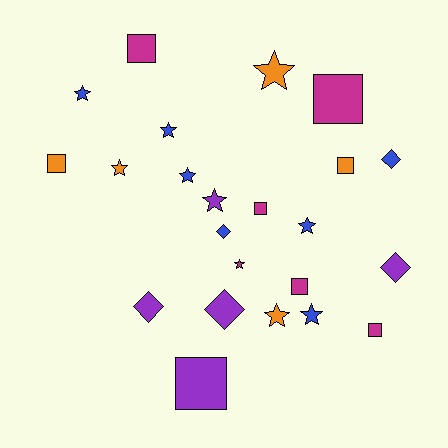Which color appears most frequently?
Blue, with 7 objects.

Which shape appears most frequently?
Star, with 10 objects.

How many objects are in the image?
There are 23 objects.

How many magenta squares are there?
There are 5 magenta squares.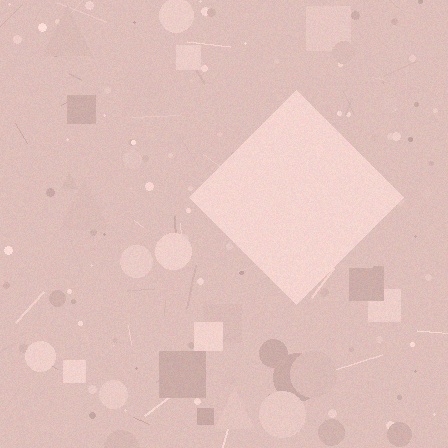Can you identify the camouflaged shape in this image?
The camouflaged shape is a diamond.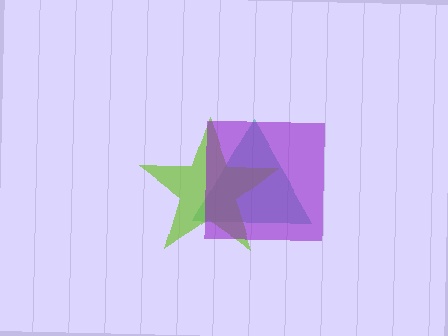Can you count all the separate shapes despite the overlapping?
Yes, there are 3 separate shapes.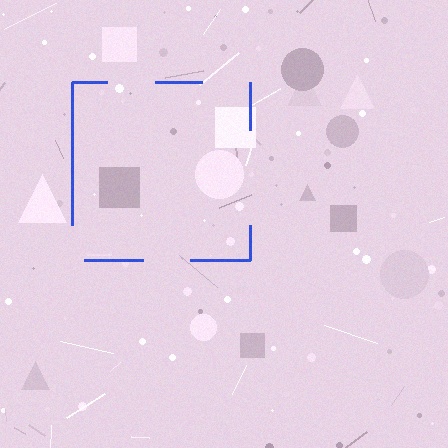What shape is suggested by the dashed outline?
The dashed outline suggests a square.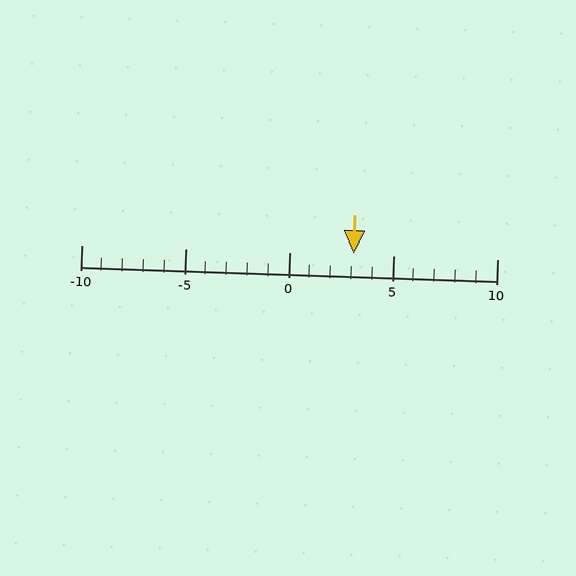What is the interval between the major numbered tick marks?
The major tick marks are spaced 5 units apart.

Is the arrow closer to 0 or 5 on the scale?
The arrow is closer to 5.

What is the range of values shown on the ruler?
The ruler shows values from -10 to 10.